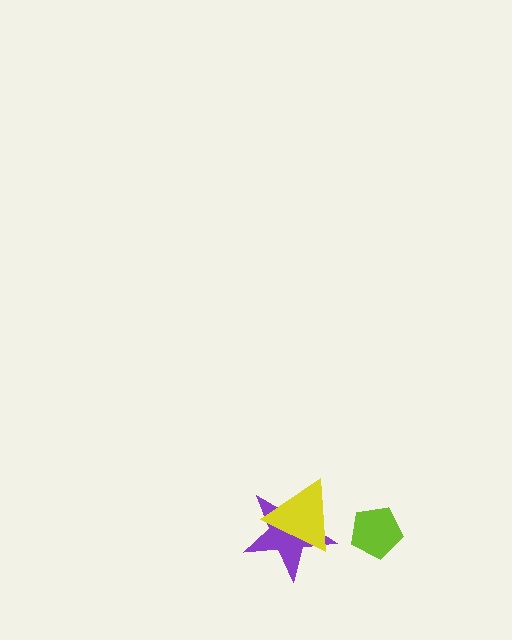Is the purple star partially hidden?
Yes, it is partially covered by another shape.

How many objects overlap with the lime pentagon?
0 objects overlap with the lime pentagon.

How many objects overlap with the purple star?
1 object overlaps with the purple star.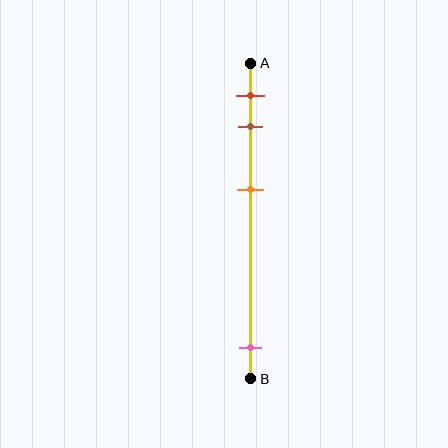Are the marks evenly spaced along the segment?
No, the marks are not evenly spaced.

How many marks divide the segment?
There are 4 marks dividing the segment.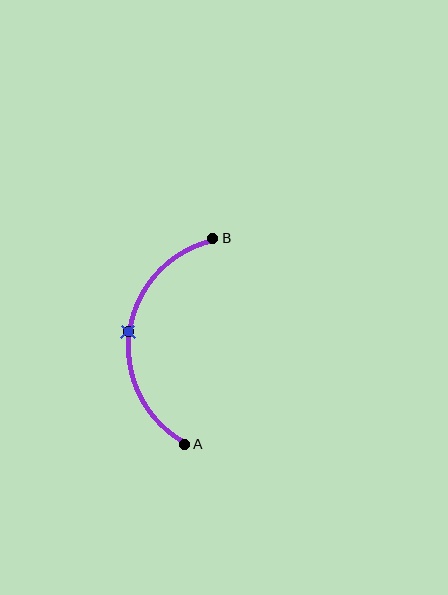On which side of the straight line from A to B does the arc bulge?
The arc bulges to the left of the straight line connecting A and B.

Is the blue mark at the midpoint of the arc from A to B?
Yes. The blue mark lies on the arc at equal arc-length from both A and B — it is the arc midpoint.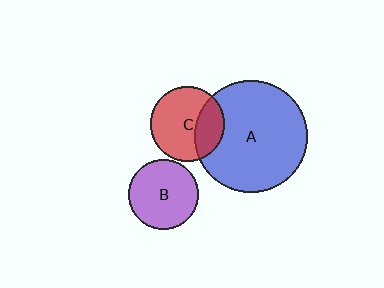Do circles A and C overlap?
Yes.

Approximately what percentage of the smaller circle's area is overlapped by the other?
Approximately 30%.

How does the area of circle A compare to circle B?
Approximately 2.5 times.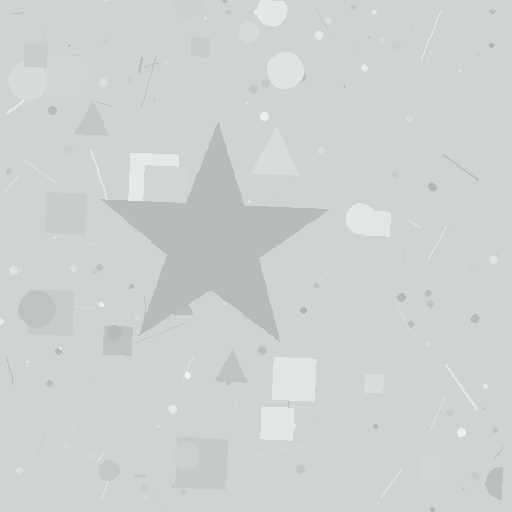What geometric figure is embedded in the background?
A star is embedded in the background.